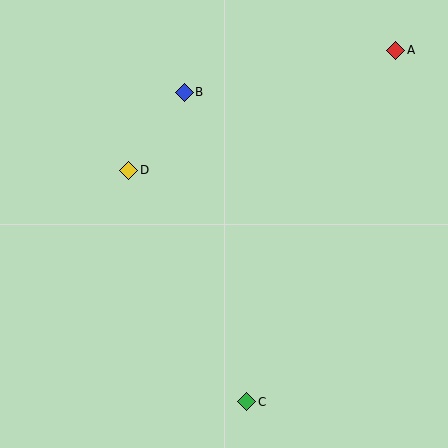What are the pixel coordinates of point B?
Point B is at (184, 92).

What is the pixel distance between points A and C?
The distance between A and C is 382 pixels.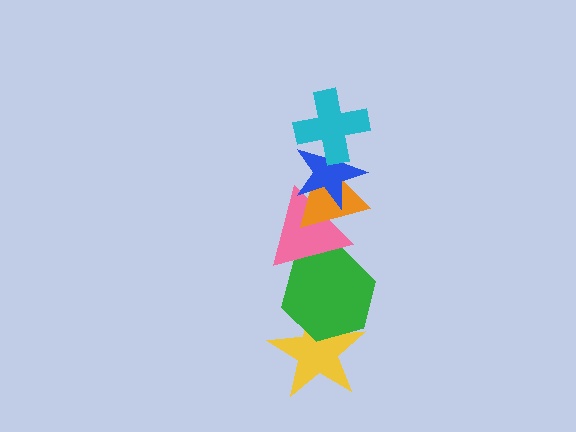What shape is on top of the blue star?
The cyan cross is on top of the blue star.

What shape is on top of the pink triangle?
The orange triangle is on top of the pink triangle.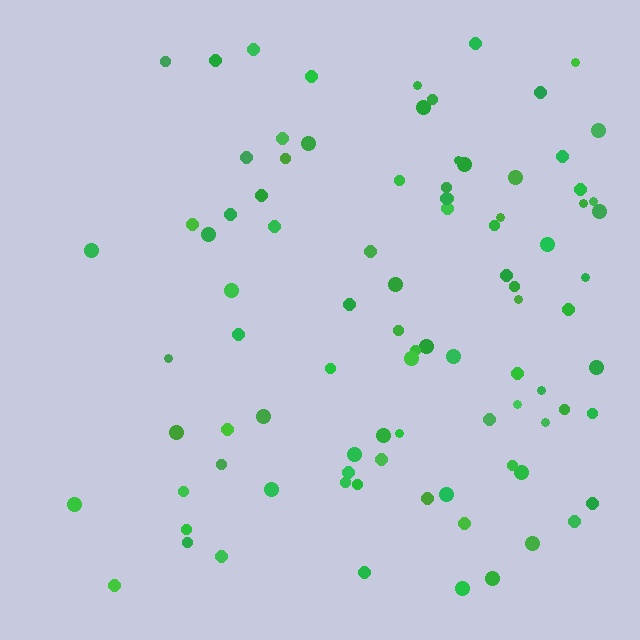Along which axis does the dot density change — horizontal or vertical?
Horizontal.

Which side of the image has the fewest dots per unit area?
The left.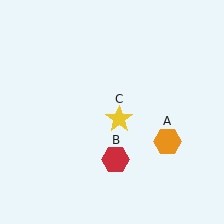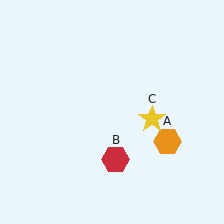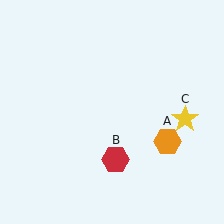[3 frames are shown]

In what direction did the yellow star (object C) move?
The yellow star (object C) moved right.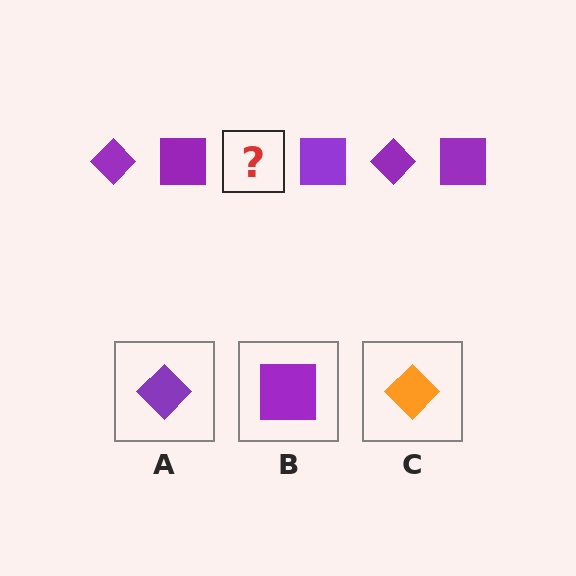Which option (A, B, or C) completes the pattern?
A.